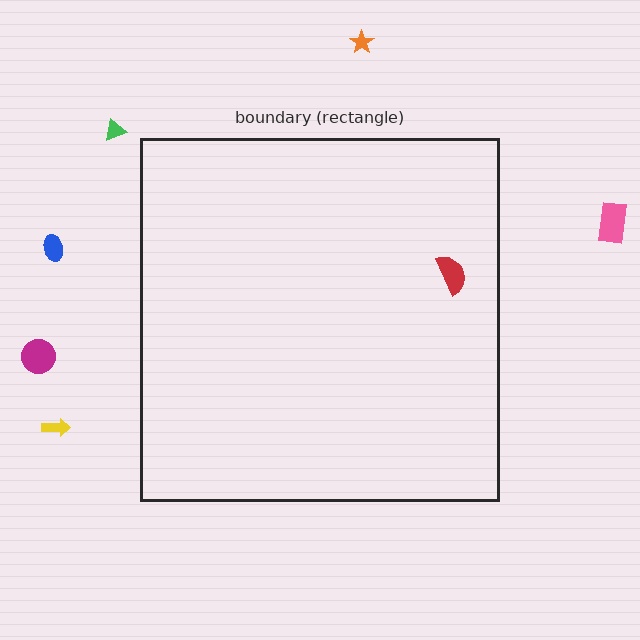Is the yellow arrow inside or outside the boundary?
Outside.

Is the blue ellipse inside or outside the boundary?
Outside.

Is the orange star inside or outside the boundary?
Outside.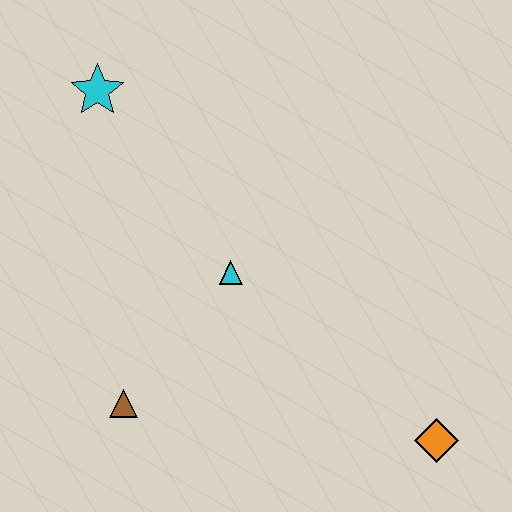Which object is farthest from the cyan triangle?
The orange diamond is farthest from the cyan triangle.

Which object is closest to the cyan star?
The cyan triangle is closest to the cyan star.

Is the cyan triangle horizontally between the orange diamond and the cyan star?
Yes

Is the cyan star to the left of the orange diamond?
Yes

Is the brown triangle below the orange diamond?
No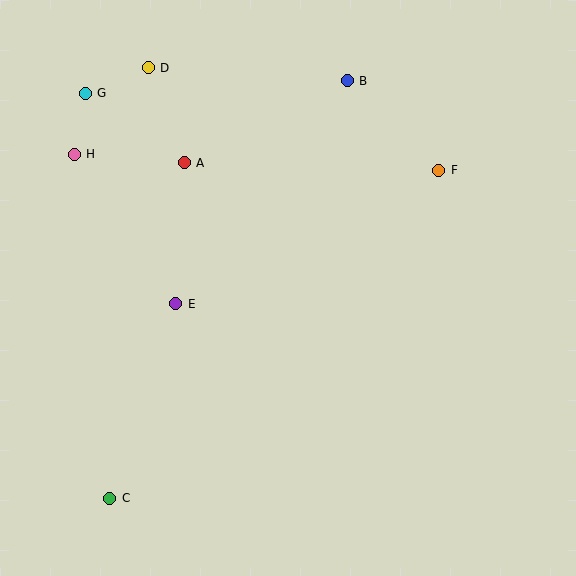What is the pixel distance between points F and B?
The distance between F and B is 128 pixels.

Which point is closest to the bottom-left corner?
Point C is closest to the bottom-left corner.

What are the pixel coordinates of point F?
Point F is at (439, 170).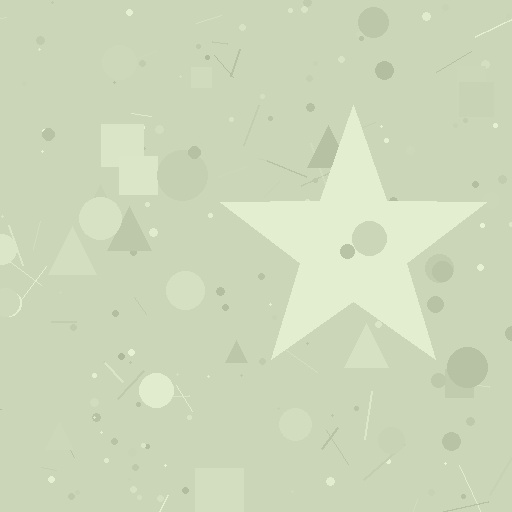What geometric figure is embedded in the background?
A star is embedded in the background.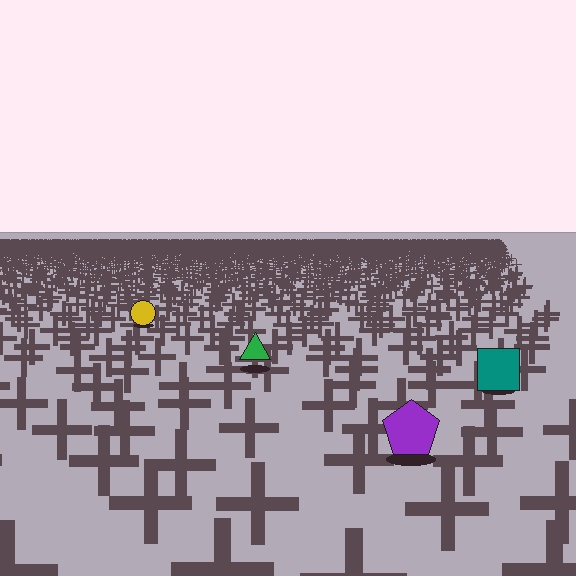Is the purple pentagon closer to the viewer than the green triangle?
Yes. The purple pentagon is closer — you can tell from the texture gradient: the ground texture is coarser near it.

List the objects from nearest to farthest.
From nearest to farthest: the purple pentagon, the teal square, the green triangle, the yellow circle.